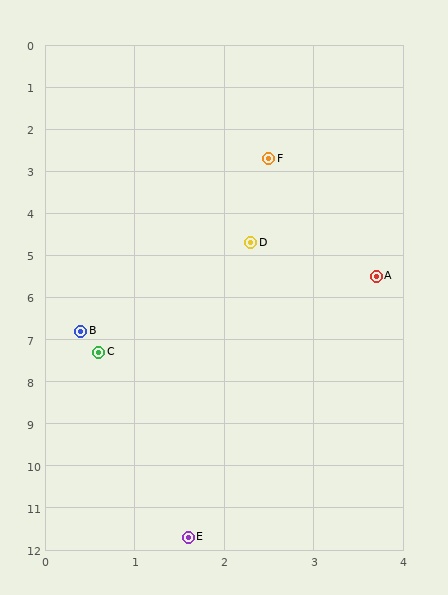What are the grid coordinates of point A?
Point A is at approximately (3.7, 5.5).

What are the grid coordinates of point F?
Point F is at approximately (2.5, 2.7).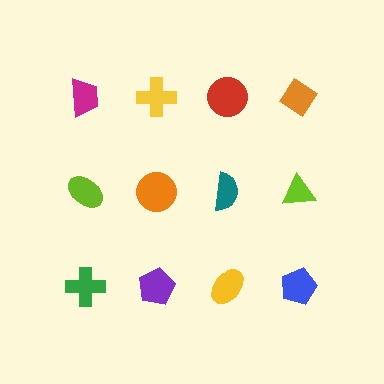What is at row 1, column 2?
A yellow cross.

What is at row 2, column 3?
A teal semicircle.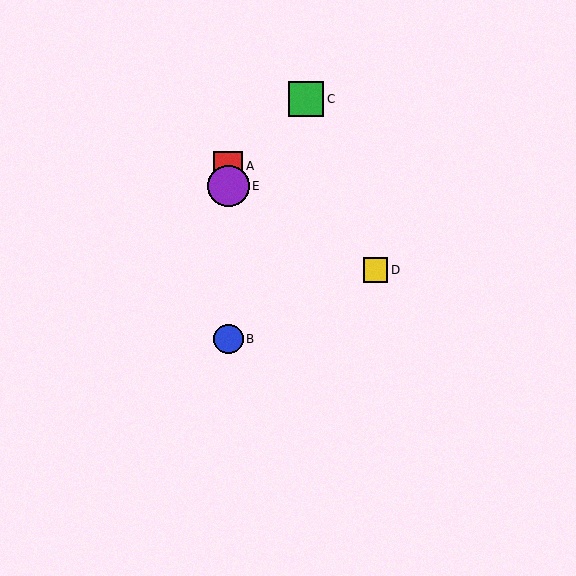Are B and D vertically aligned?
No, B is at x≈228 and D is at x≈375.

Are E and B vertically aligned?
Yes, both are at x≈228.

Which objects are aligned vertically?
Objects A, B, E are aligned vertically.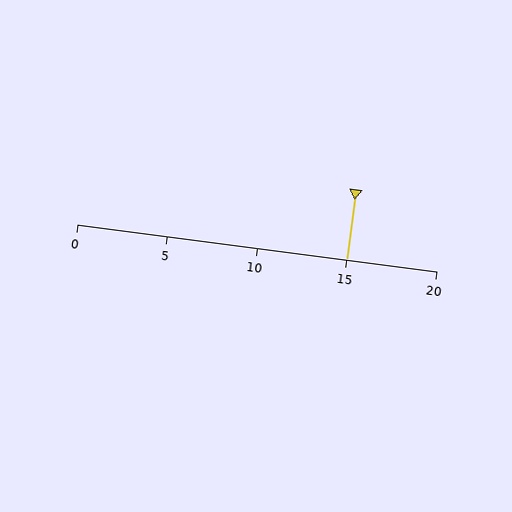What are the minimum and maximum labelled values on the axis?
The axis runs from 0 to 20.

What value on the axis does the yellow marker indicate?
The marker indicates approximately 15.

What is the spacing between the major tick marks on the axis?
The major ticks are spaced 5 apart.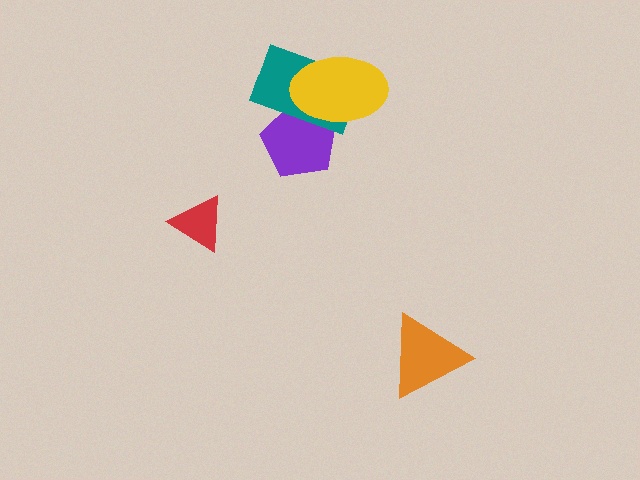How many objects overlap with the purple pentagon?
2 objects overlap with the purple pentagon.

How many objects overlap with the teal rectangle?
2 objects overlap with the teal rectangle.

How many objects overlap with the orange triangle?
0 objects overlap with the orange triangle.